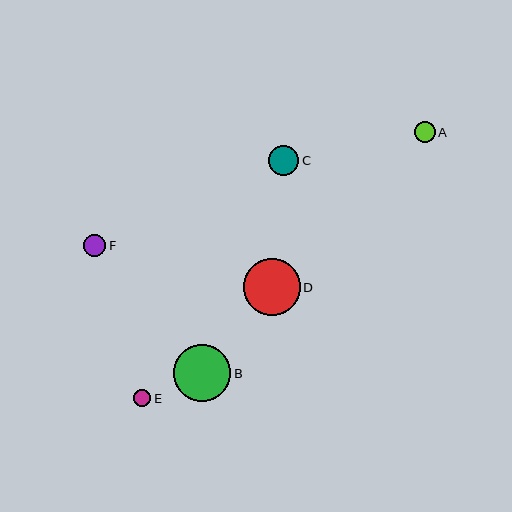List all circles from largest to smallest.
From largest to smallest: D, B, C, F, A, E.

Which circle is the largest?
Circle D is the largest with a size of approximately 57 pixels.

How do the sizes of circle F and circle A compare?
Circle F and circle A are approximately the same size.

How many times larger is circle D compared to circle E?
Circle D is approximately 3.4 times the size of circle E.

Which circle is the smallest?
Circle E is the smallest with a size of approximately 17 pixels.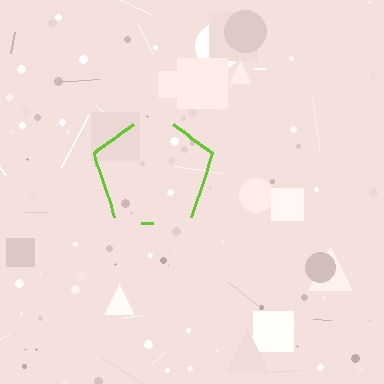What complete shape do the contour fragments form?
The contour fragments form a pentagon.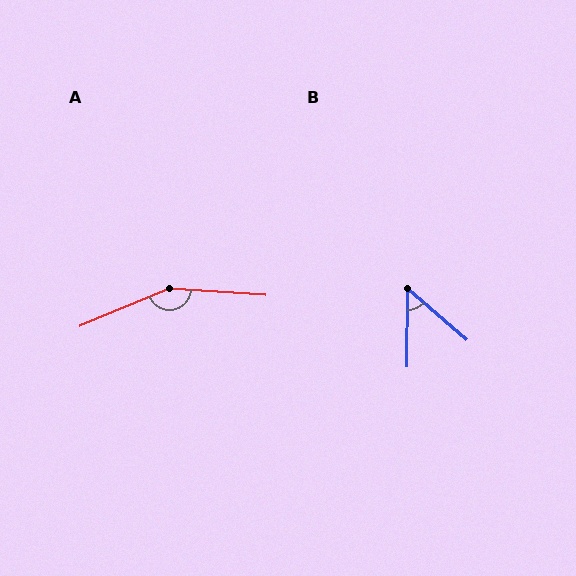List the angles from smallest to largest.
B (50°), A (153°).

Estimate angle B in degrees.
Approximately 50 degrees.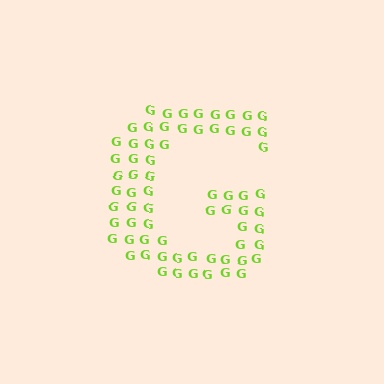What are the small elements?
The small elements are letter G's.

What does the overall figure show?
The overall figure shows the letter G.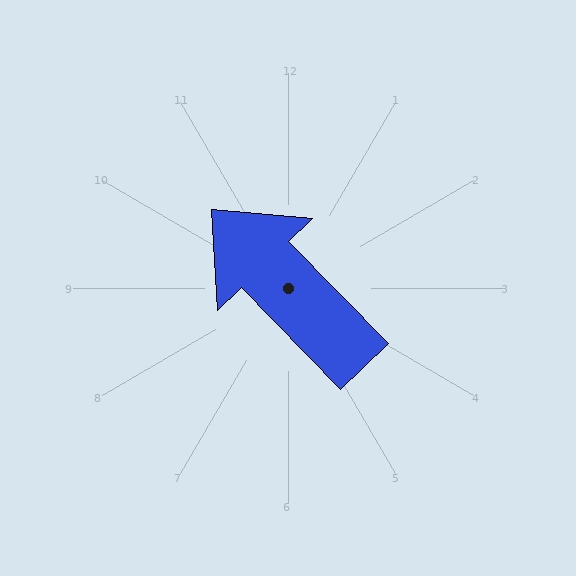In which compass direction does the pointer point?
Northwest.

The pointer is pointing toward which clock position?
Roughly 11 o'clock.